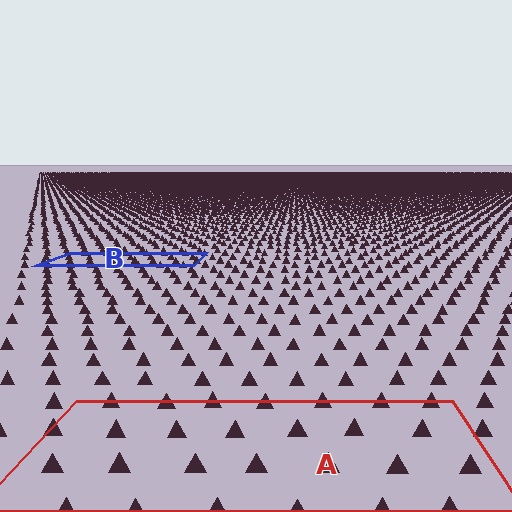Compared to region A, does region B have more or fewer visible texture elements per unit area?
Region B has more texture elements per unit area — they are packed more densely because it is farther away.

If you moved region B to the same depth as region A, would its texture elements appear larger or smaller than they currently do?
They would appear larger. At a closer depth, the same texture elements are projected at a bigger on-screen size.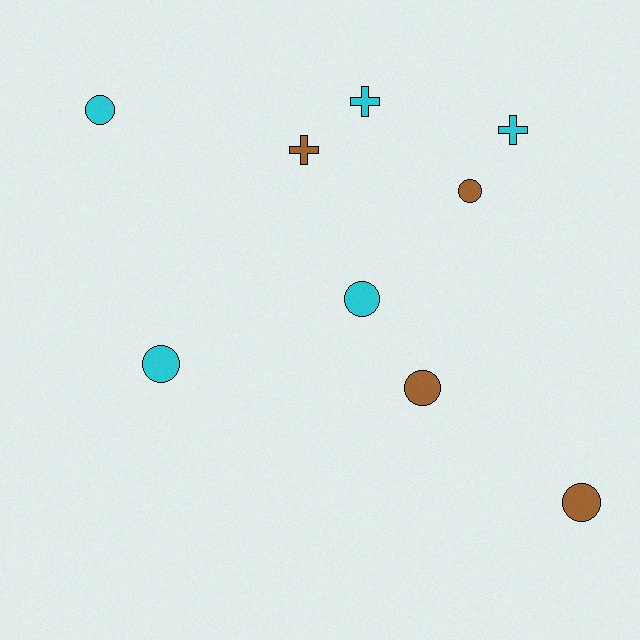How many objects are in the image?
There are 9 objects.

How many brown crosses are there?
There is 1 brown cross.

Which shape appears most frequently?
Circle, with 6 objects.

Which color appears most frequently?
Cyan, with 5 objects.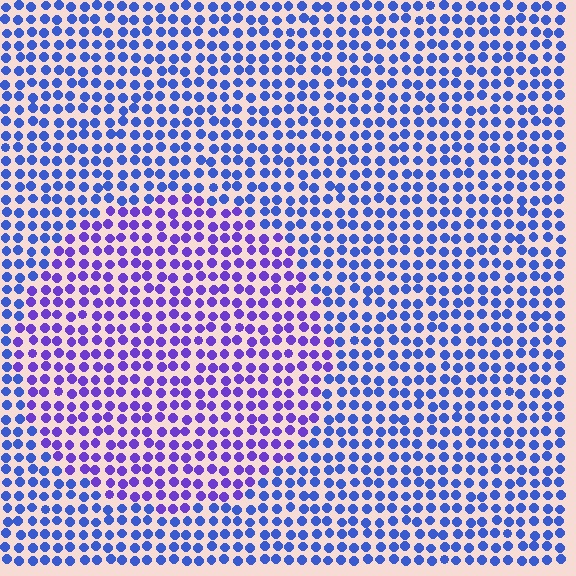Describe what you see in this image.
The image is filled with small blue elements in a uniform arrangement. A circle-shaped region is visible where the elements are tinted to a slightly different hue, forming a subtle color boundary.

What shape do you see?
I see a circle.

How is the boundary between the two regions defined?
The boundary is defined purely by a slight shift in hue (about 34 degrees). Spacing, size, and orientation are identical on both sides.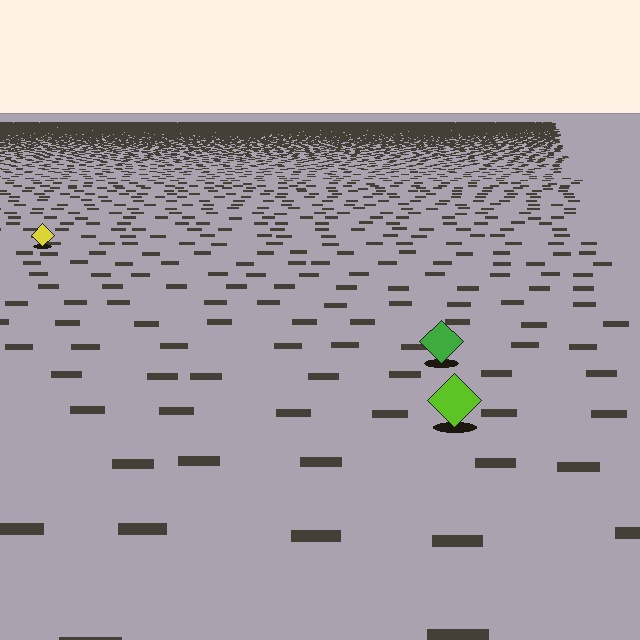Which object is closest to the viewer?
The lime diamond is closest. The texture marks near it are larger and more spread out.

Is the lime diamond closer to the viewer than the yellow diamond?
Yes. The lime diamond is closer — you can tell from the texture gradient: the ground texture is coarser near it.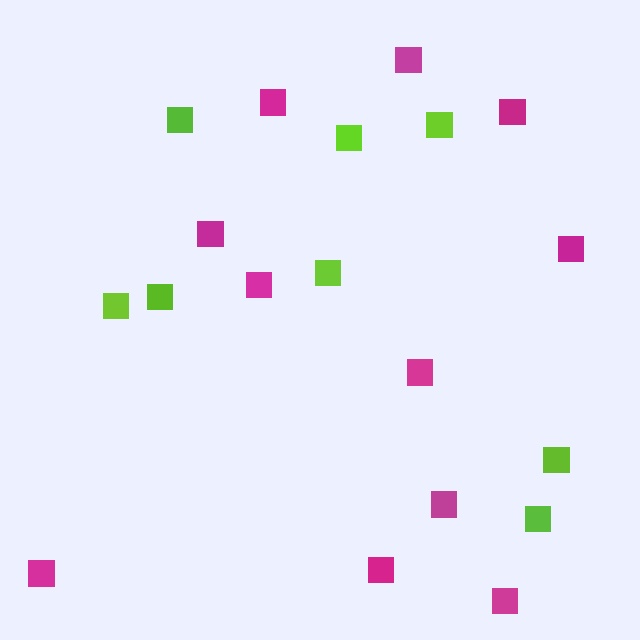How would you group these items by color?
There are 2 groups: one group of magenta squares (11) and one group of lime squares (8).